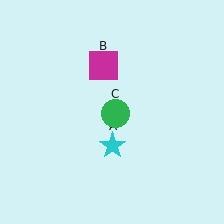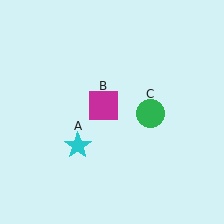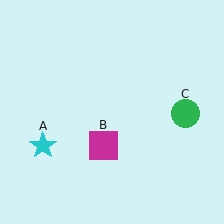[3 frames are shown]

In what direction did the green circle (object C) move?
The green circle (object C) moved right.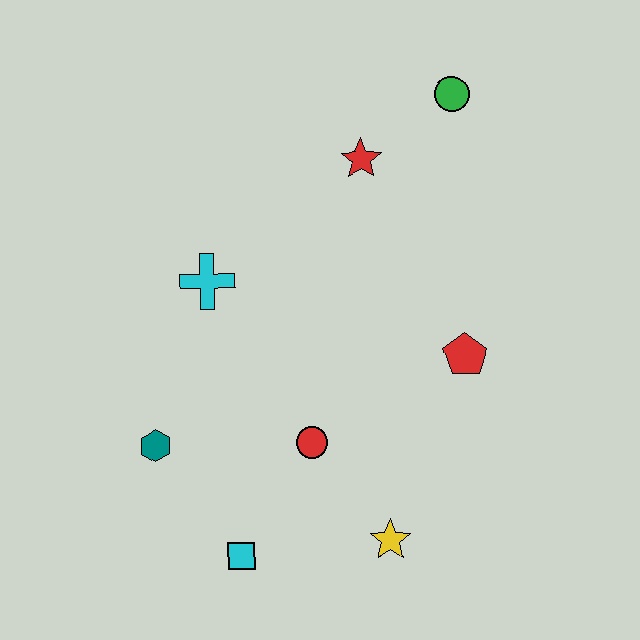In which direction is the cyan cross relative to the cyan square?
The cyan cross is above the cyan square.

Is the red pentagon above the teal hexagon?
Yes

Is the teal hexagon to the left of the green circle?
Yes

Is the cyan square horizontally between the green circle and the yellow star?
No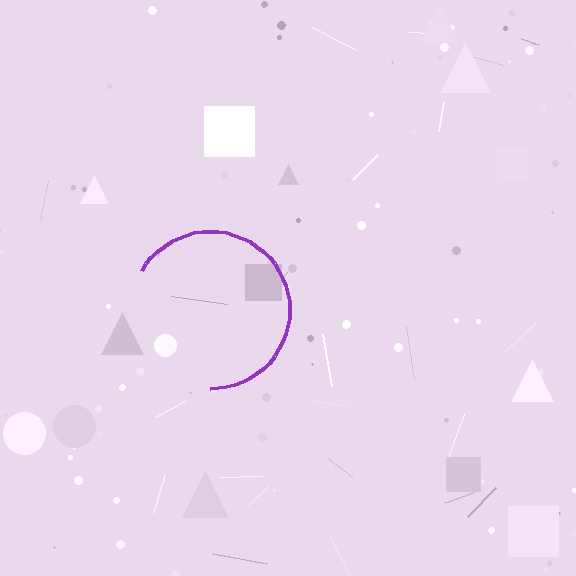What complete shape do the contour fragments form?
The contour fragments form a circle.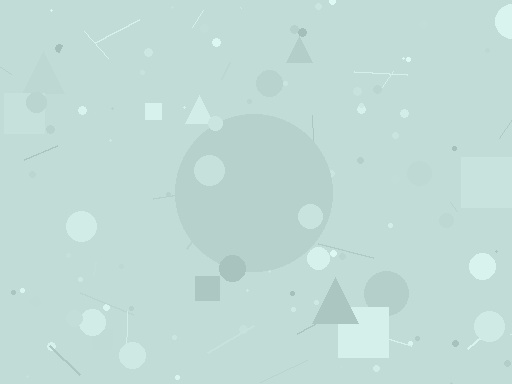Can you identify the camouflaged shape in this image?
The camouflaged shape is a circle.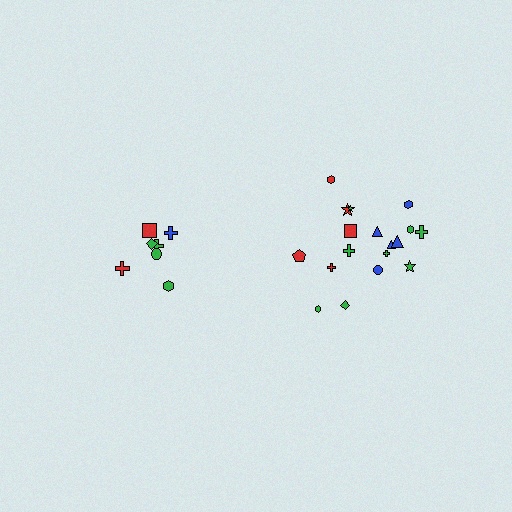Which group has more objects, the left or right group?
The right group.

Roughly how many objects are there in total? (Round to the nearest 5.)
Roughly 25 objects in total.